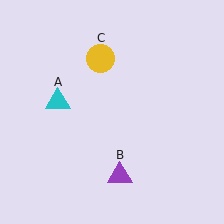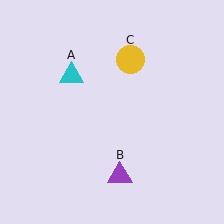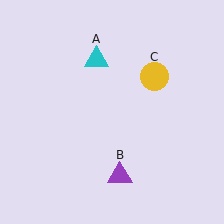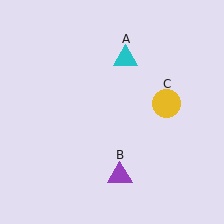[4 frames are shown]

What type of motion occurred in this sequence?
The cyan triangle (object A), yellow circle (object C) rotated clockwise around the center of the scene.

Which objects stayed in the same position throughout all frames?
Purple triangle (object B) remained stationary.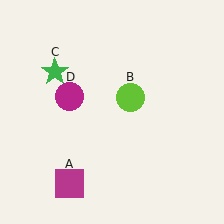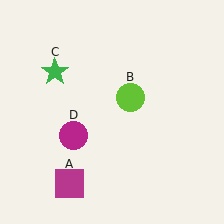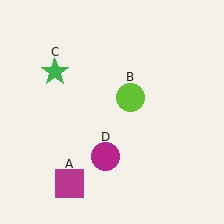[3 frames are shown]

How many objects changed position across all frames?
1 object changed position: magenta circle (object D).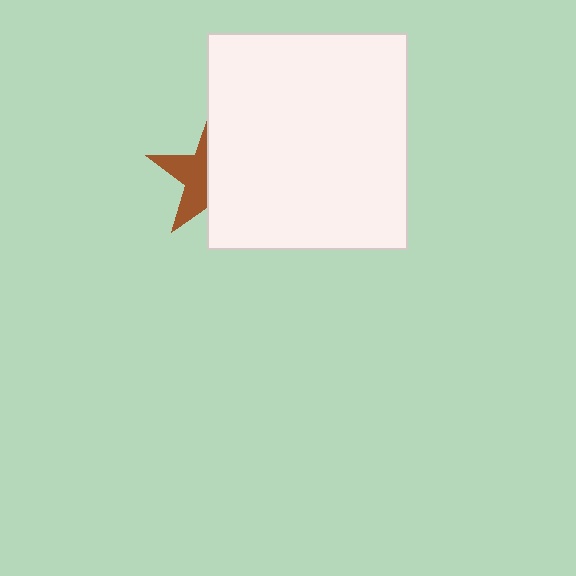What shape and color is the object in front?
The object in front is a white rectangle.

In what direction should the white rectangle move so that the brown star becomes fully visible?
The white rectangle should move right. That is the shortest direction to clear the overlap and leave the brown star fully visible.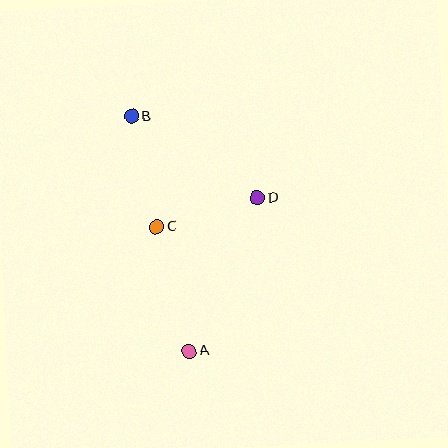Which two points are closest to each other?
Points C and D are closest to each other.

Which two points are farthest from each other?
Points A and B are farthest from each other.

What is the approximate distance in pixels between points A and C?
The distance between A and C is approximately 129 pixels.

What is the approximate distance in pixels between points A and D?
The distance between A and D is approximately 167 pixels.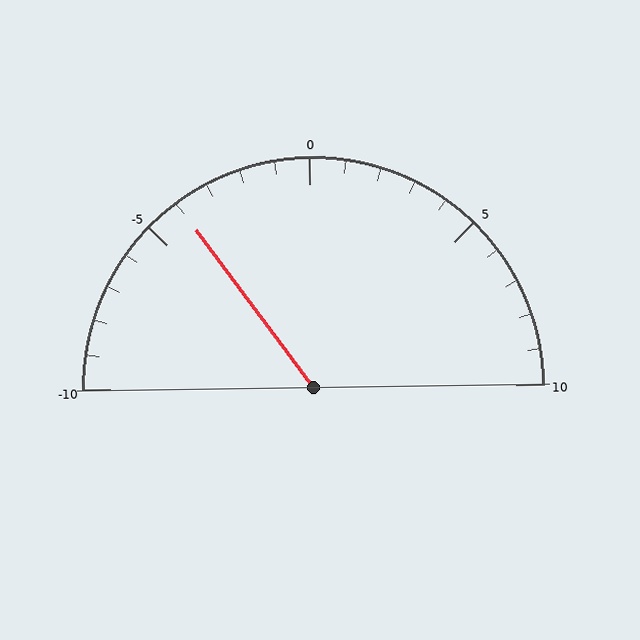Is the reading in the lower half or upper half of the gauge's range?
The reading is in the lower half of the range (-10 to 10).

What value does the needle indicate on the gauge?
The needle indicates approximately -4.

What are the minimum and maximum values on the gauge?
The gauge ranges from -10 to 10.